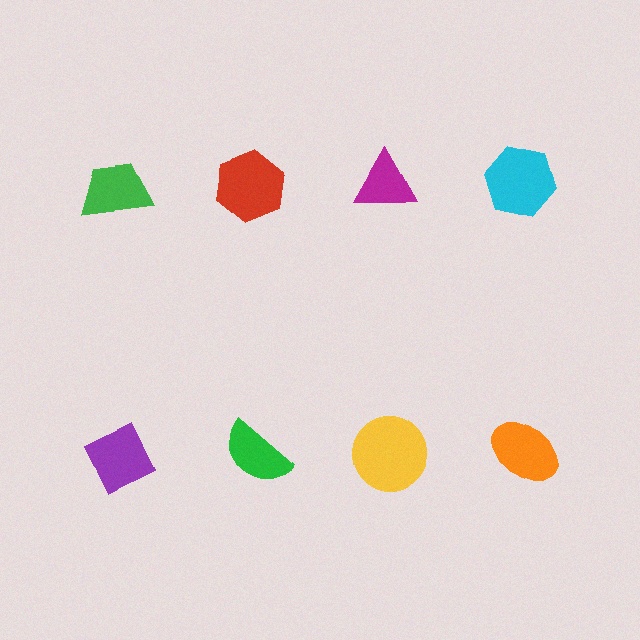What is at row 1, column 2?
A red hexagon.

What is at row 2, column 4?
An orange ellipse.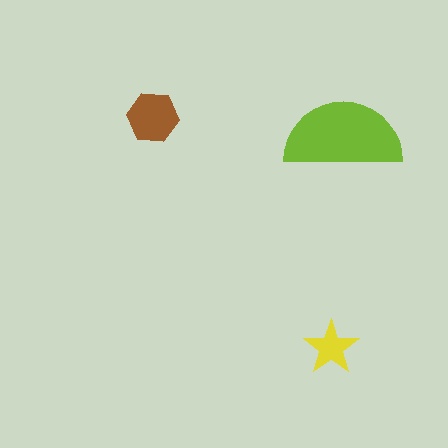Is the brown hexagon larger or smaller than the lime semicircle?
Smaller.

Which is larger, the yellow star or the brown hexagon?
The brown hexagon.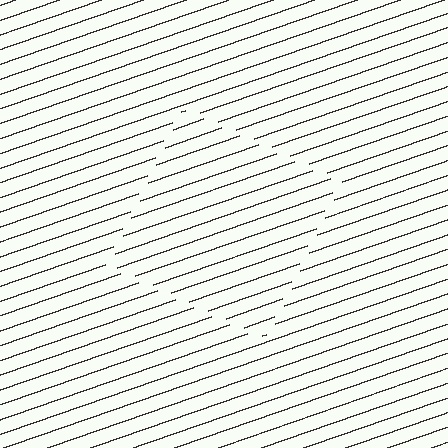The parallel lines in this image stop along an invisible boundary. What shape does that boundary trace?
An illusory square. The interior of the shape contains the same grating, shifted by half a period — the contour is defined by the phase discontinuity where line-ends from the inner and outer gratings abut.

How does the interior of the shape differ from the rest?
The interior of the shape contains the same grating, shifted by half a period — the contour is defined by the phase discontinuity where line-ends from the inner and outer gratings abut.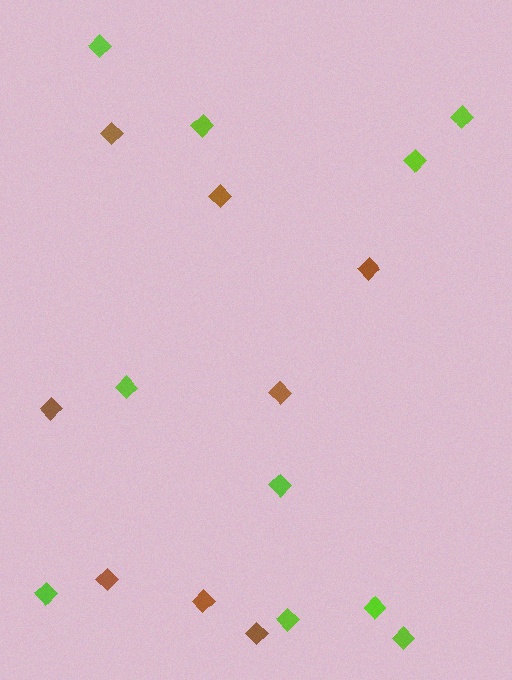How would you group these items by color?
There are 2 groups: one group of lime diamonds (10) and one group of brown diamonds (8).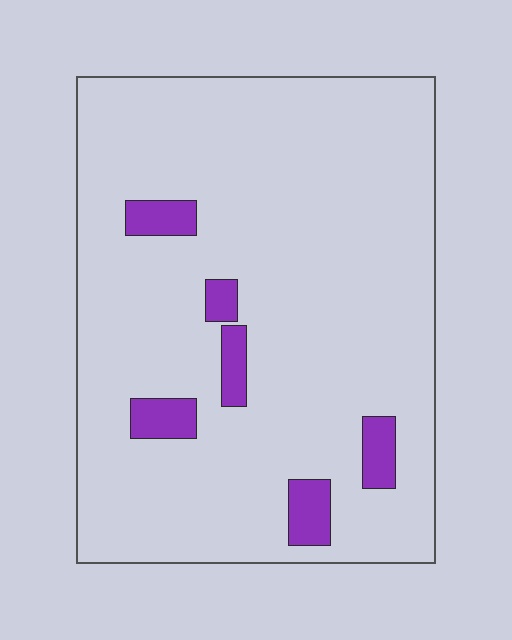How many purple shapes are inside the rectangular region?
6.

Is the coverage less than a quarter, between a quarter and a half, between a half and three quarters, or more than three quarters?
Less than a quarter.